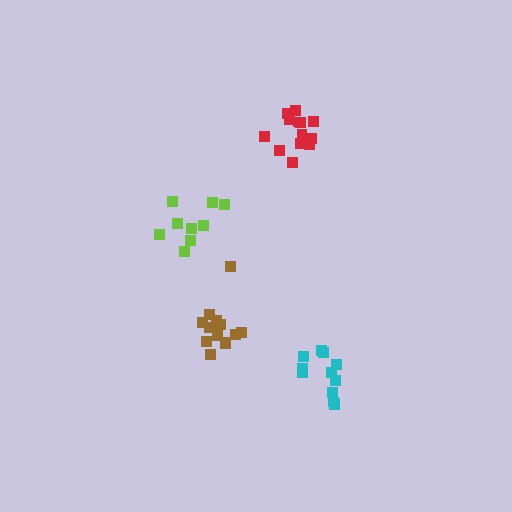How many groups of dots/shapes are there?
There are 4 groups.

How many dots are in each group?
Group 1: 14 dots, Group 2: 13 dots, Group 3: 11 dots, Group 4: 9 dots (47 total).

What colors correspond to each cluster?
The clusters are colored: red, brown, cyan, lime.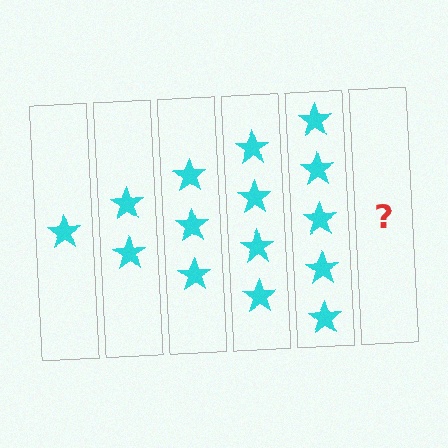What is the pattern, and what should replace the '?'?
The pattern is that each step adds one more star. The '?' should be 6 stars.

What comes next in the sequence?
The next element should be 6 stars.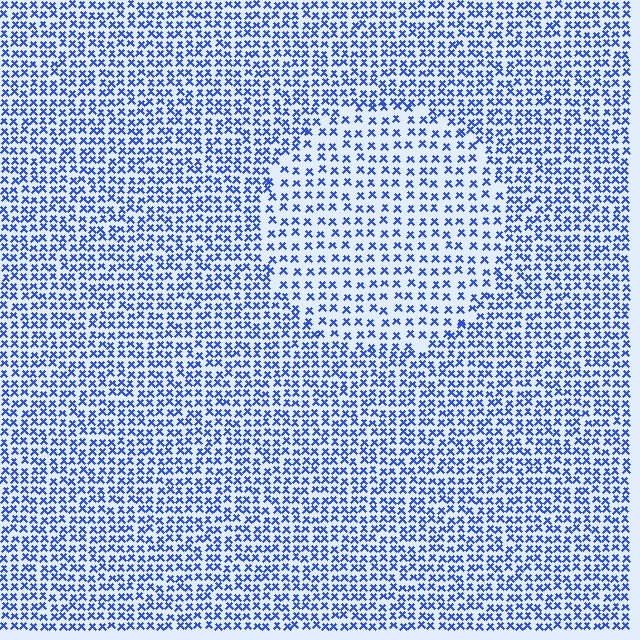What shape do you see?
I see a circle.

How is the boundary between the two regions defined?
The boundary is defined by a change in element density (approximately 1.7x ratio). All elements are the same color, size, and shape.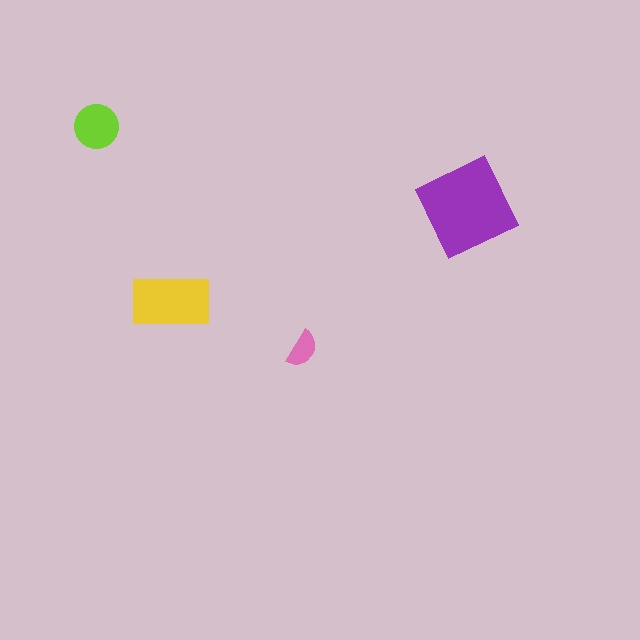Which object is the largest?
The purple square.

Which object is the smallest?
The pink semicircle.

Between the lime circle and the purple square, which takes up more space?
The purple square.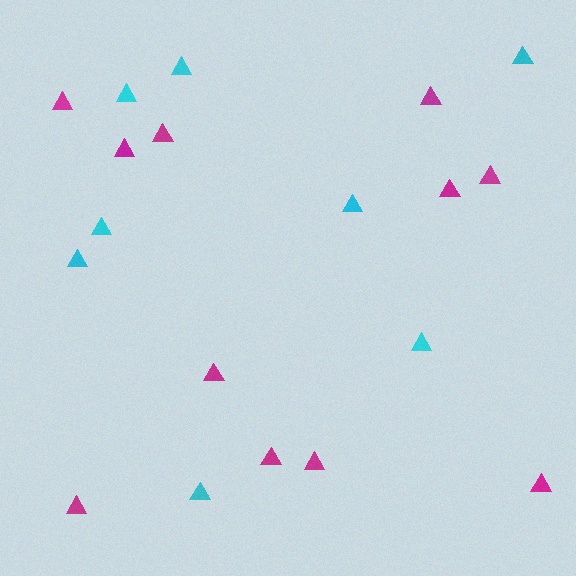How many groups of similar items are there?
There are 2 groups: one group of magenta triangles (11) and one group of cyan triangles (8).